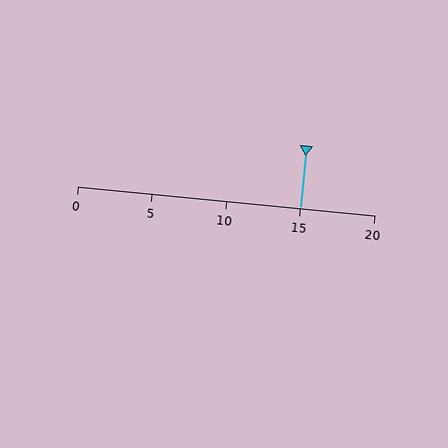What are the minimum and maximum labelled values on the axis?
The axis runs from 0 to 20.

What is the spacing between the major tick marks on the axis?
The major ticks are spaced 5 apart.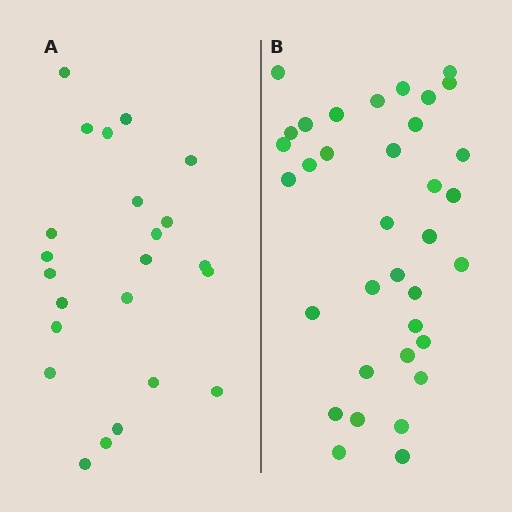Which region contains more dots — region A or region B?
Region B (the right region) has more dots.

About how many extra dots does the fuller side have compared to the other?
Region B has roughly 12 or so more dots than region A.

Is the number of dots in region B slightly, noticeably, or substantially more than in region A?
Region B has substantially more. The ratio is roughly 1.5 to 1.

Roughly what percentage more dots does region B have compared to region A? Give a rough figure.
About 50% more.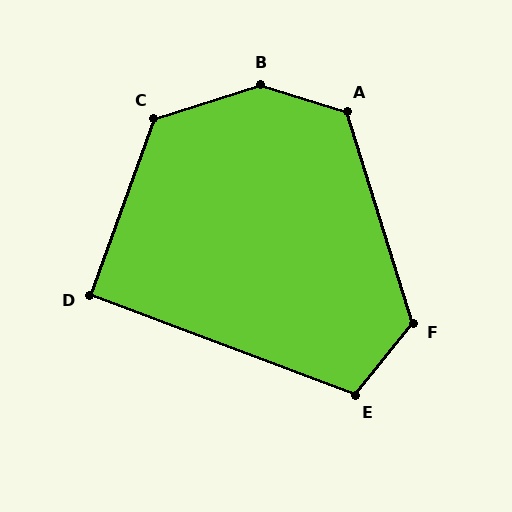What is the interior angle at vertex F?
Approximately 124 degrees (obtuse).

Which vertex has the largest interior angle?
B, at approximately 145 degrees.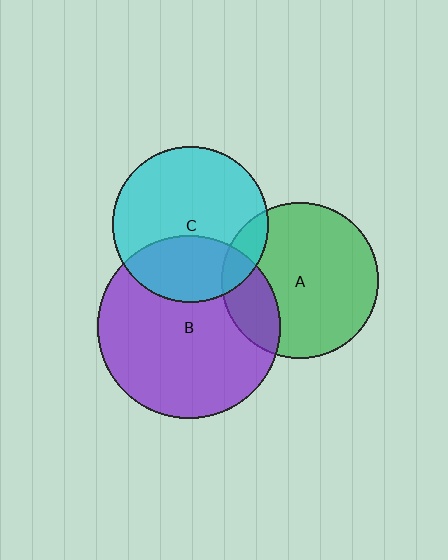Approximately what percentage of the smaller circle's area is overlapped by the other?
Approximately 20%.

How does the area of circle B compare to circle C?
Approximately 1.4 times.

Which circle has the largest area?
Circle B (purple).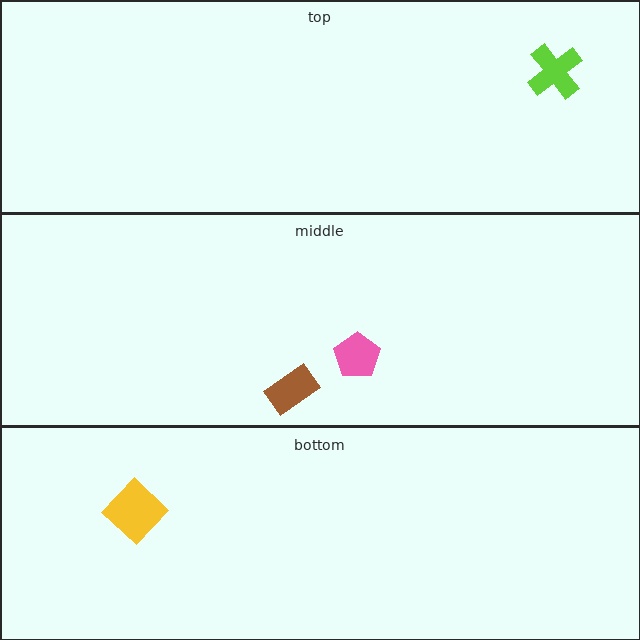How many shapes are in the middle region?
2.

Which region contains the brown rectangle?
The middle region.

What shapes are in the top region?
The lime cross.